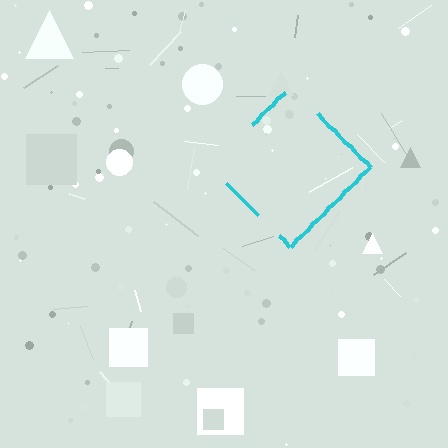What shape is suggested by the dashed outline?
The dashed outline suggests a diamond.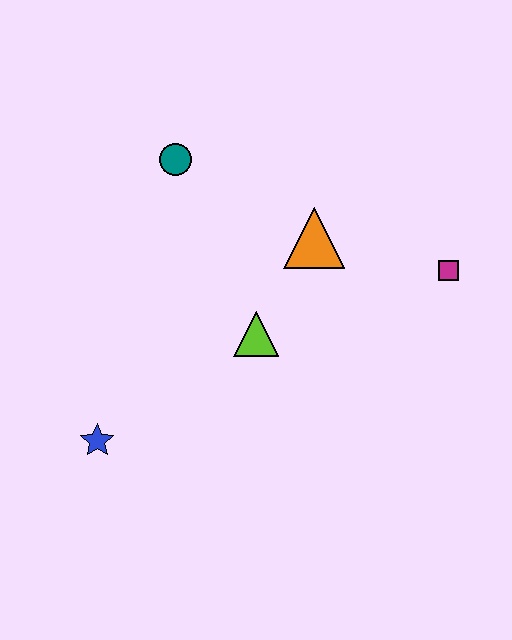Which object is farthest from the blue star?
The magenta square is farthest from the blue star.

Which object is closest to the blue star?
The lime triangle is closest to the blue star.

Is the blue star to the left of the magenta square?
Yes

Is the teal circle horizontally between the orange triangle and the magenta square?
No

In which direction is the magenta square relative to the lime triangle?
The magenta square is to the right of the lime triangle.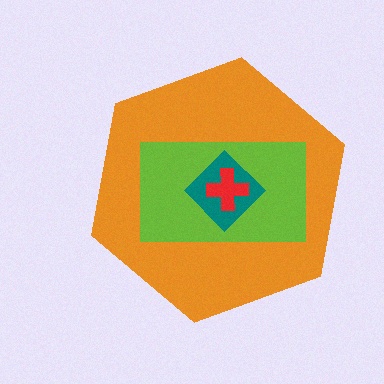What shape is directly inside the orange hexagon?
The lime rectangle.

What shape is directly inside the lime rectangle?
The teal diamond.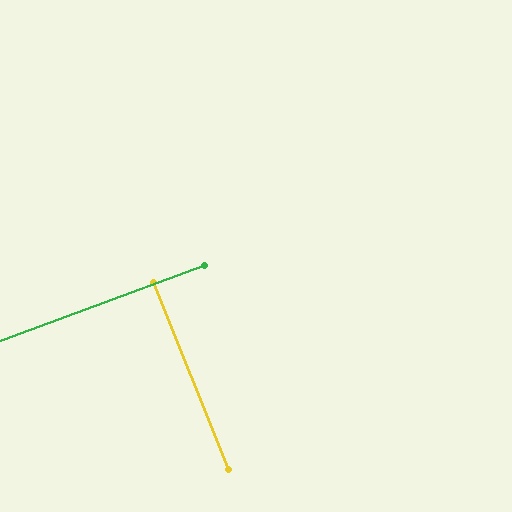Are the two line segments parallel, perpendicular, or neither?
Perpendicular — they meet at approximately 88°.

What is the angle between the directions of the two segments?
Approximately 88 degrees.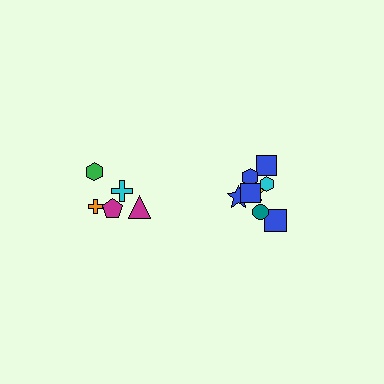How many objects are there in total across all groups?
There are 13 objects.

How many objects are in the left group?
There are 5 objects.